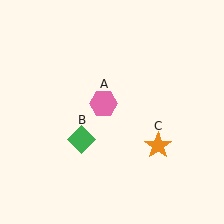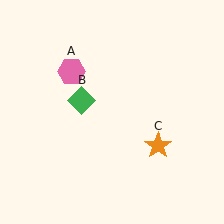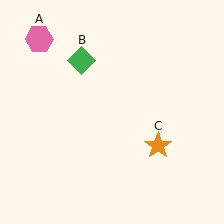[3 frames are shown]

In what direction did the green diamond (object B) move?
The green diamond (object B) moved up.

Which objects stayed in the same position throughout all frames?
Orange star (object C) remained stationary.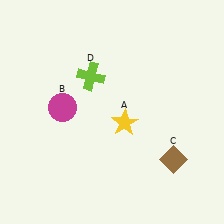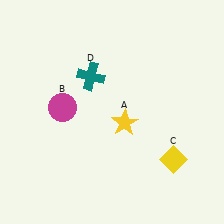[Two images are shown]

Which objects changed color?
C changed from brown to yellow. D changed from lime to teal.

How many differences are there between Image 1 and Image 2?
There are 2 differences between the two images.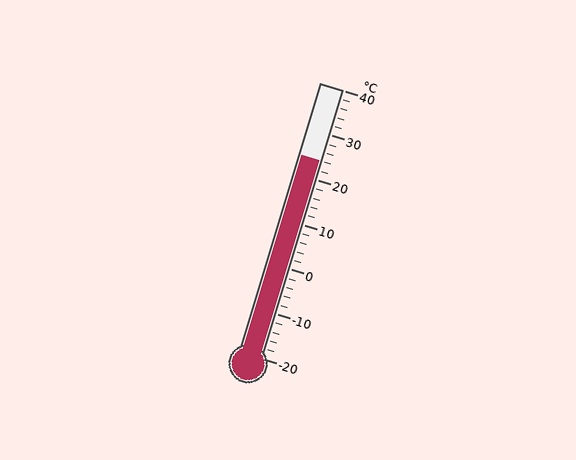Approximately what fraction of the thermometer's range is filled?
The thermometer is filled to approximately 75% of its range.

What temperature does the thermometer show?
The thermometer shows approximately 24°C.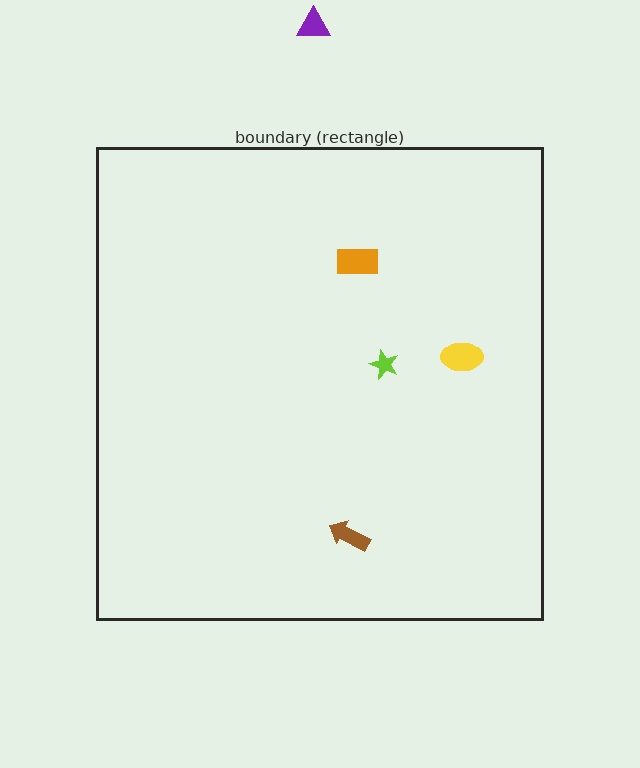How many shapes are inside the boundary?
4 inside, 1 outside.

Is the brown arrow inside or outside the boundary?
Inside.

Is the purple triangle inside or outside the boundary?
Outside.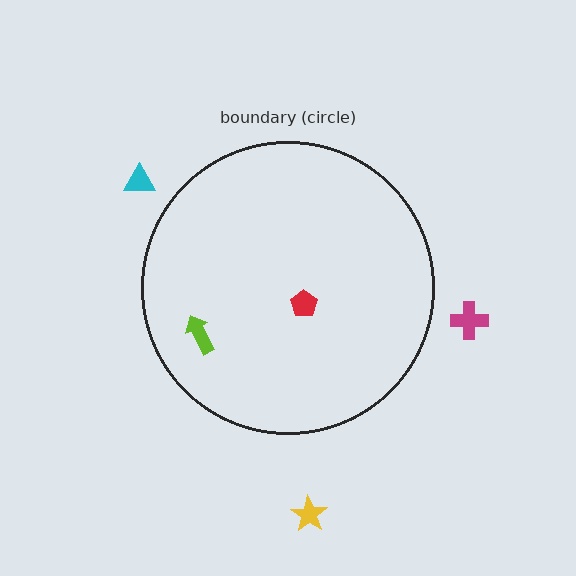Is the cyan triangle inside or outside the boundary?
Outside.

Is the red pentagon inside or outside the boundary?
Inside.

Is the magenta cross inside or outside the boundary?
Outside.